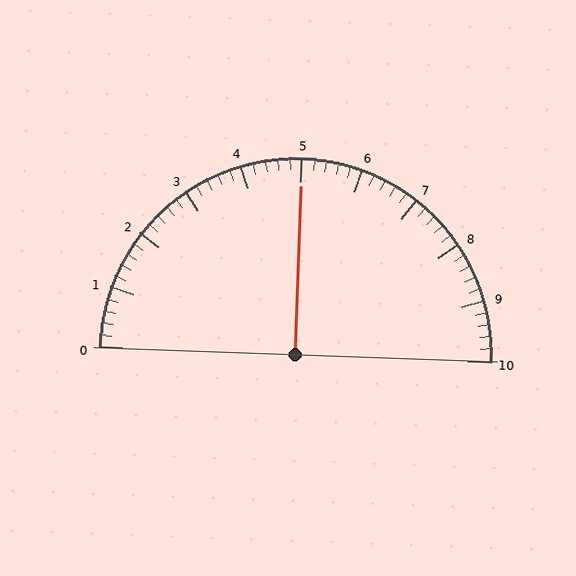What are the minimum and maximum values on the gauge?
The gauge ranges from 0 to 10.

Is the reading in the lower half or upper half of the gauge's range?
The reading is in the upper half of the range (0 to 10).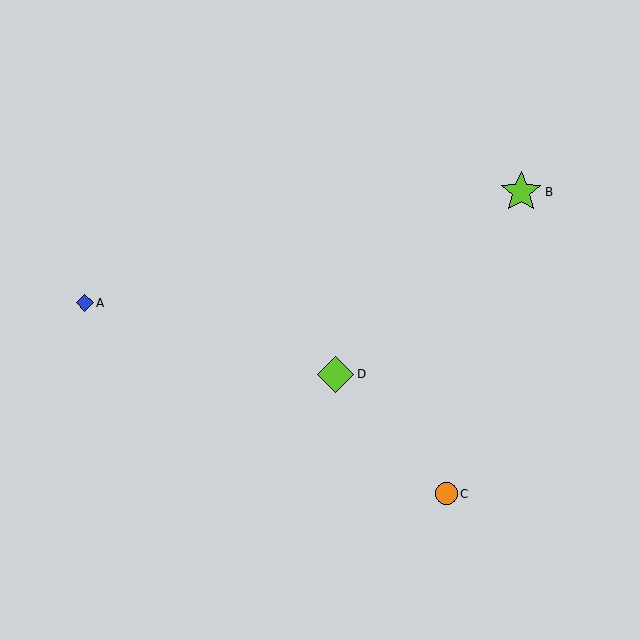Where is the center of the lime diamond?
The center of the lime diamond is at (336, 374).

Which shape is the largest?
The lime star (labeled B) is the largest.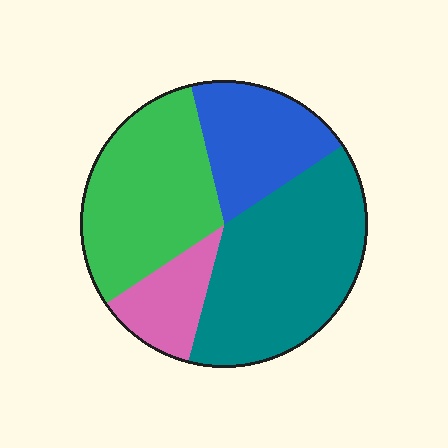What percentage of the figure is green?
Green takes up about one third (1/3) of the figure.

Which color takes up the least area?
Pink, at roughly 10%.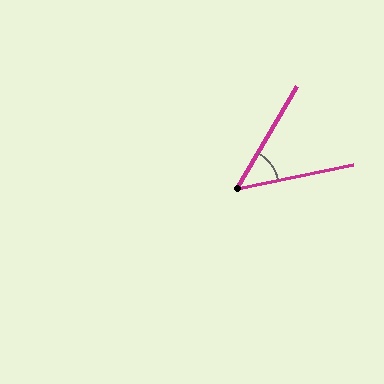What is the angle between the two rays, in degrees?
Approximately 48 degrees.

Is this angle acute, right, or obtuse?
It is acute.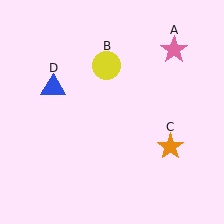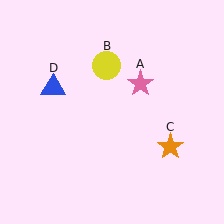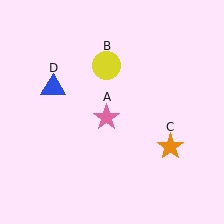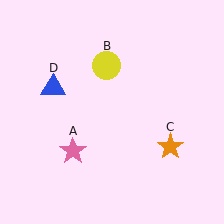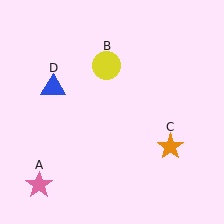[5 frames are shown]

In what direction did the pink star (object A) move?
The pink star (object A) moved down and to the left.